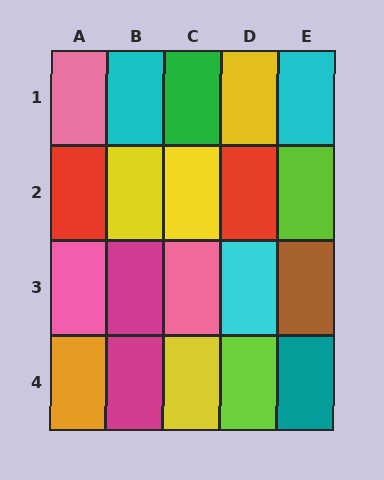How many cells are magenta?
2 cells are magenta.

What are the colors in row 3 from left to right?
Pink, magenta, pink, cyan, brown.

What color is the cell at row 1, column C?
Green.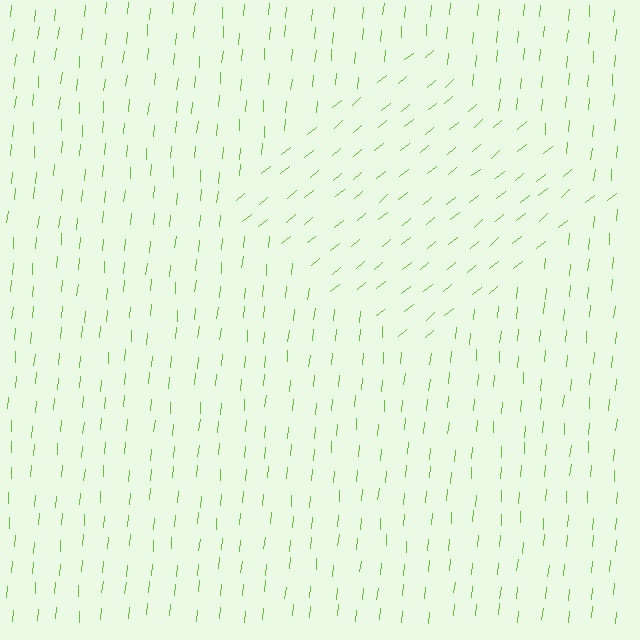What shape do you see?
I see a diamond.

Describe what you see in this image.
The image is filled with small lime line segments. A diamond region in the image has lines oriented differently from the surrounding lines, creating a visible texture boundary.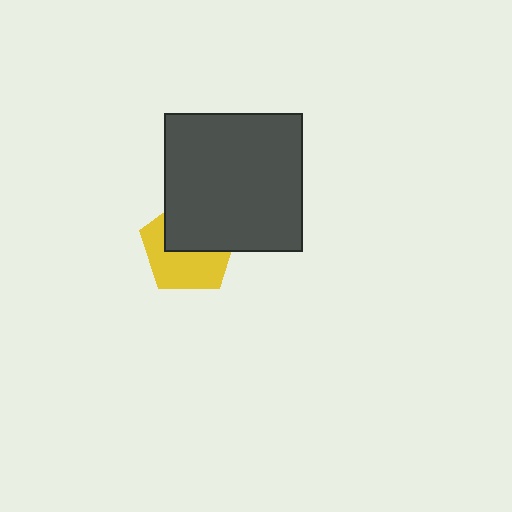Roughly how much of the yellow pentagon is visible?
About half of it is visible (roughly 53%).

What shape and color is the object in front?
The object in front is a dark gray square.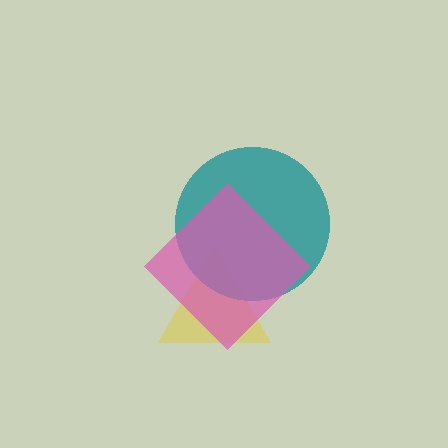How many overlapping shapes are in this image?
There are 3 overlapping shapes in the image.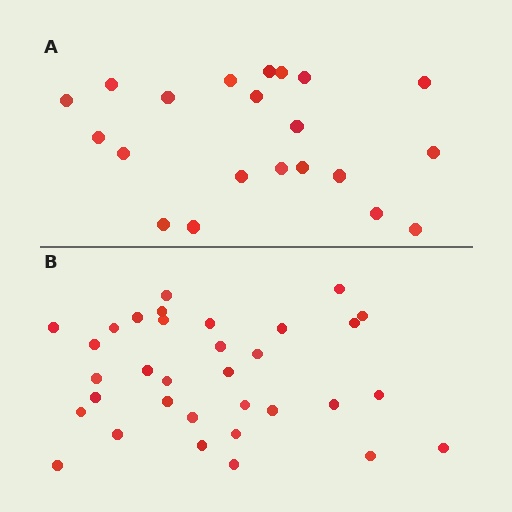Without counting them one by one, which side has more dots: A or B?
Region B (the bottom region) has more dots.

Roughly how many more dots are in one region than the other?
Region B has roughly 12 or so more dots than region A.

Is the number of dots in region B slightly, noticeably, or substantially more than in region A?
Region B has substantially more. The ratio is roughly 1.6 to 1.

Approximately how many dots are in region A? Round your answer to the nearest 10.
About 20 dots. (The exact count is 21, which rounds to 20.)